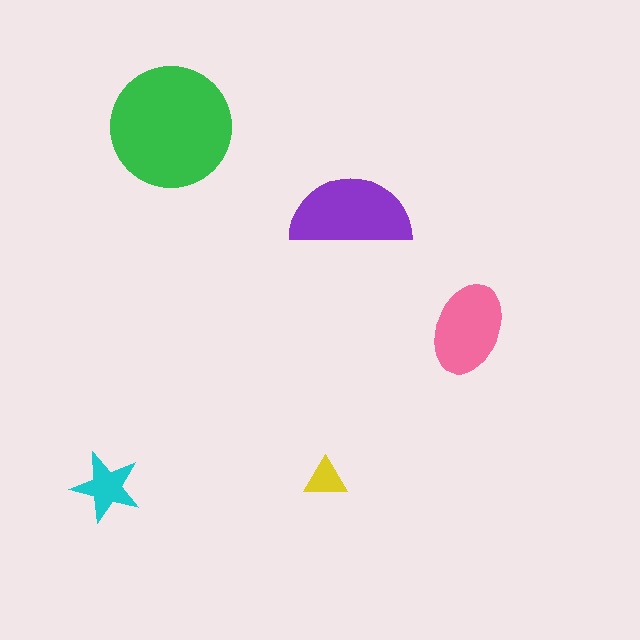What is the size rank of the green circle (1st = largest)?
1st.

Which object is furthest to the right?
The pink ellipse is rightmost.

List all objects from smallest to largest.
The yellow triangle, the cyan star, the pink ellipse, the purple semicircle, the green circle.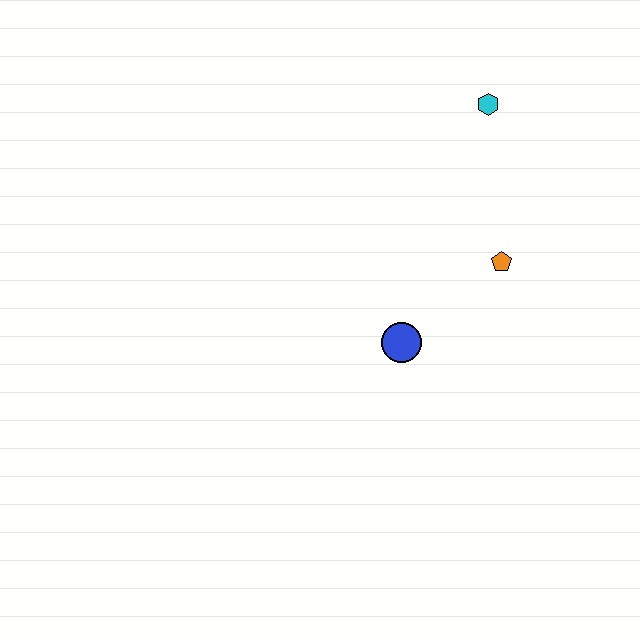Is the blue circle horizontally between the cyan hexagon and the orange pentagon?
No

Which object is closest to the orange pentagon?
The blue circle is closest to the orange pentagon.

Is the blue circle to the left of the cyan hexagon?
Yes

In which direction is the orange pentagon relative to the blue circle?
The orange pentagon is to the right of the blue circle.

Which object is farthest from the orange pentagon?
The cyan hexagon is farthest from the orange pentagon.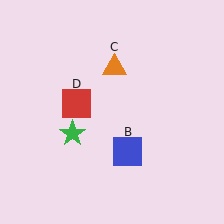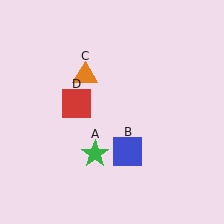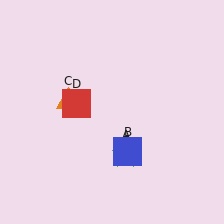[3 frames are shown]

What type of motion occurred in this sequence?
The green star (object A), orange triangle (object C) rotated counterclockwise around the center of the scene.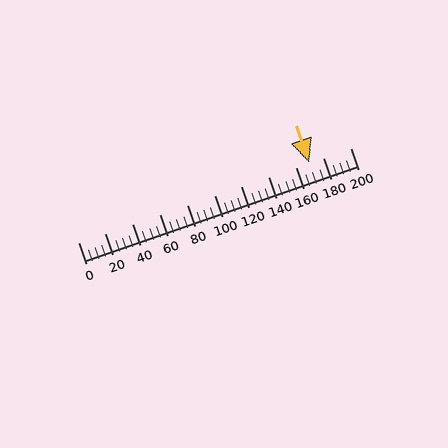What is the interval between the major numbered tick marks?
The major tick marks are spaced 20 units apart.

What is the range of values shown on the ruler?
The ruler shows values from 0 to 200.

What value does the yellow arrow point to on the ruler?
The yellow arrow points to approximately 170.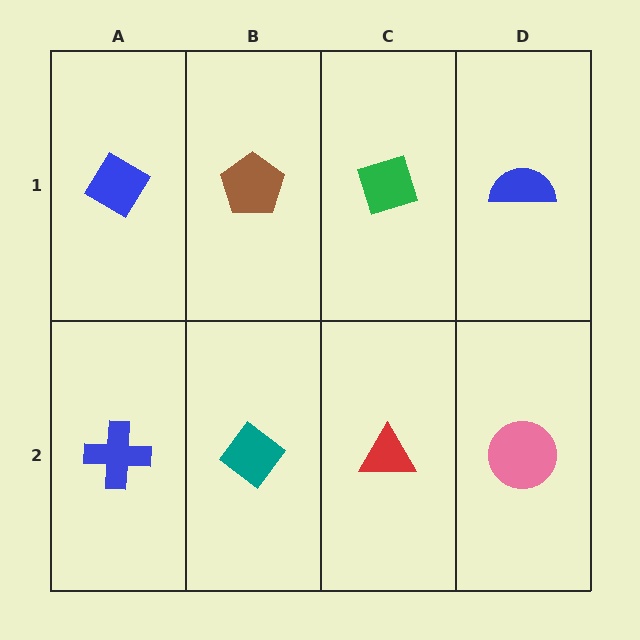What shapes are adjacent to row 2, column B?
A brown pentagon (row 1, column B), a blue cross (row 2, column A), a red triangle (row 2, column C).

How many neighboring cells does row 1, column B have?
3.